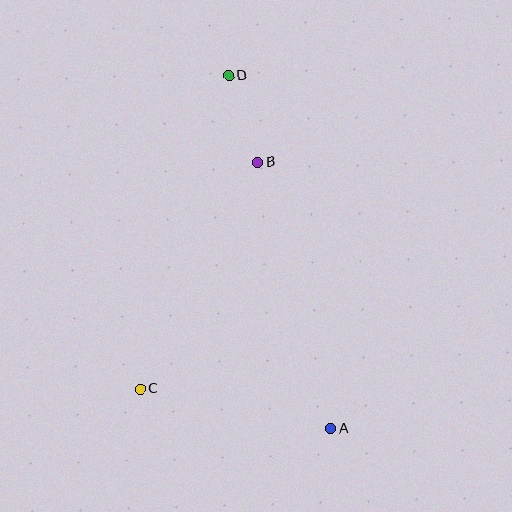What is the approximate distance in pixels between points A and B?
The distance between A and B is approximately 276 pixels.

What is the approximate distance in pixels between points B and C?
The distance between B and C is approximately 256 pixels.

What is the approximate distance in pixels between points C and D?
The distance between C and D is approximately 326 pixels.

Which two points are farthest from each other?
Points A and D are farthest from each other.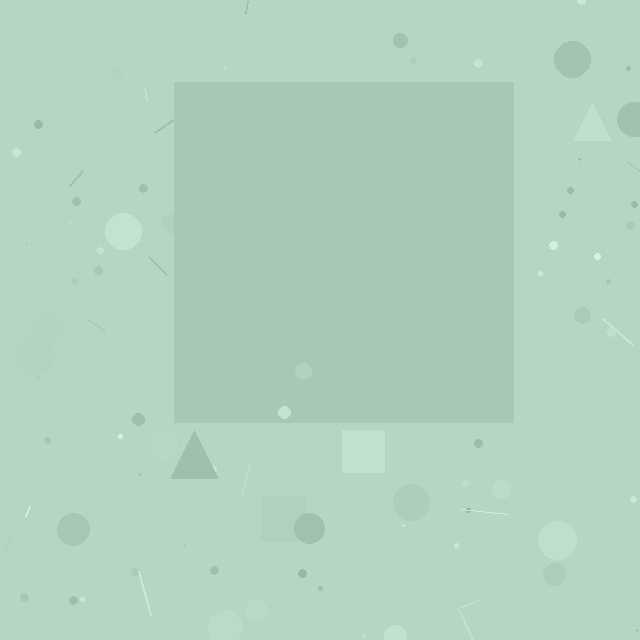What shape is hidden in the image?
A square is hidden in the image.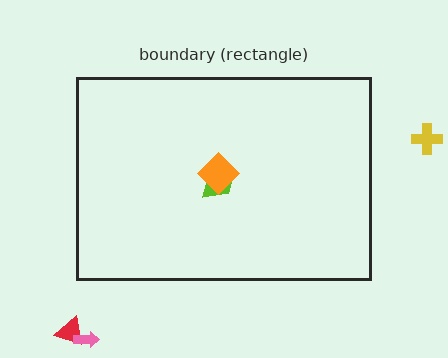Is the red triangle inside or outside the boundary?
Outside.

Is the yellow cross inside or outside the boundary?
Outside.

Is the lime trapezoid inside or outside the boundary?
Inside.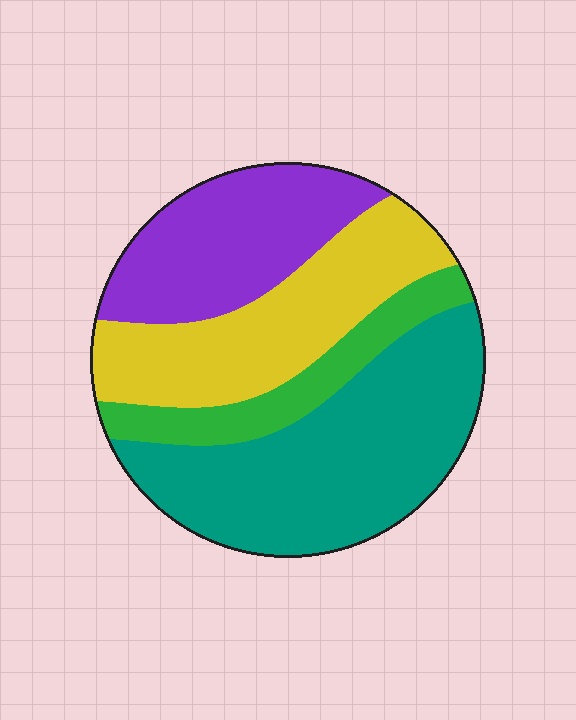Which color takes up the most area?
Teal, at roughly 40%.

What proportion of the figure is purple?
Purple covers around 25% of the figure.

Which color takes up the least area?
Green, at roughly 15%.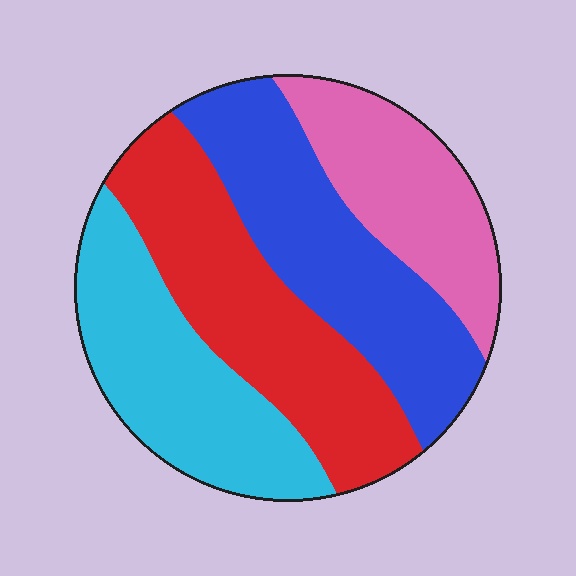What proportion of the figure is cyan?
Cyan takes up about one quarter (1/4) of the figure.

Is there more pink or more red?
Red.